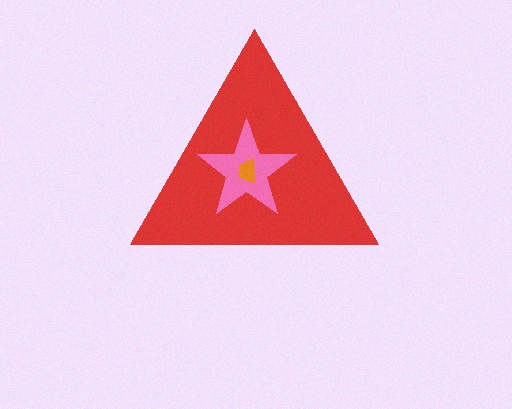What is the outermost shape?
The red triangle.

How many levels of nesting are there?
3.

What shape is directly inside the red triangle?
The pink star.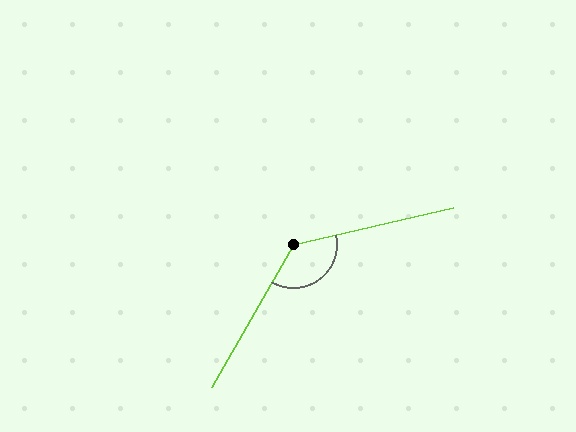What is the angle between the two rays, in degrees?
Approximately 133 degrees.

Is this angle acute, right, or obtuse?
It is obtuse.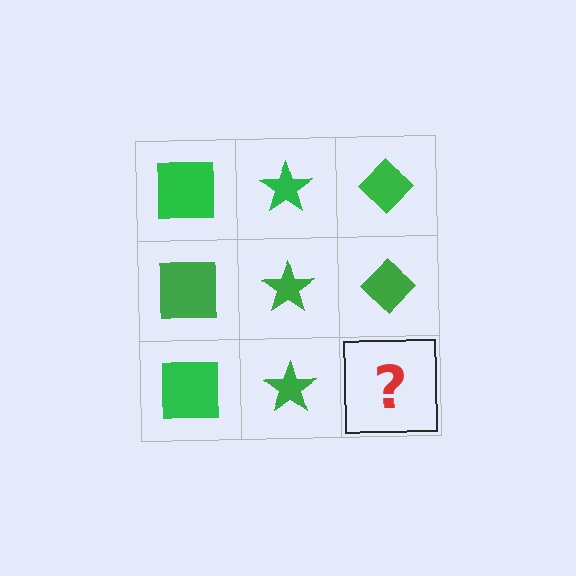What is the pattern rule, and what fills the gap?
The rule is that each column has a consistent shape. The gap should be filled with a green diamond.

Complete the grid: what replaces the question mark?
The question mark should be replaced with a green diamond.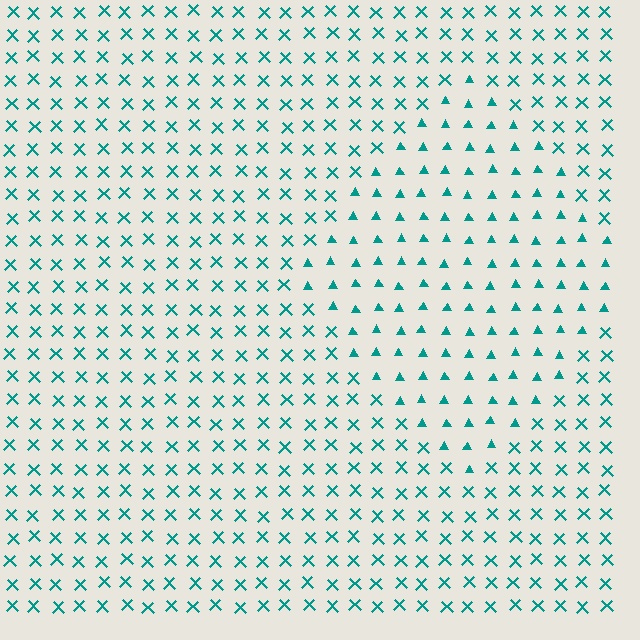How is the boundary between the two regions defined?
The boundary is defined by a change in element shape: triangles inside vs. X marks outside. All elements share the same color and spacing.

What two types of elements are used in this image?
The image uses triangles inside the diamond region and X marks outside it.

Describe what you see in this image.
The image is filled with small teal elements arranged in a uniform grid. A diamond-shaped region contains triangles, while the surrounding area contains X marks. The boundary is defined purely by the change in element shape.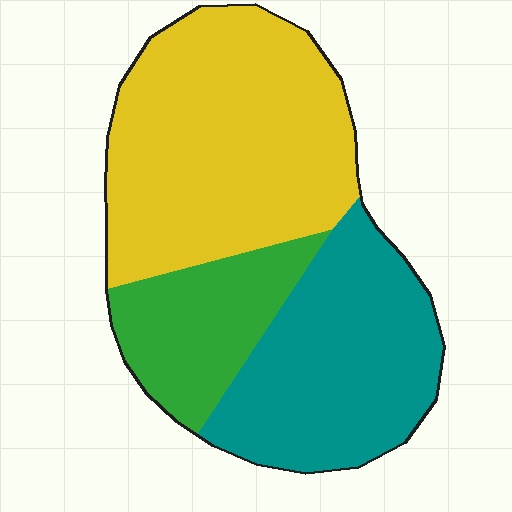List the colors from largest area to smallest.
From largest to smallest: yellow, teal, green.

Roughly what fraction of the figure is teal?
Teal covers 34% of the figure.